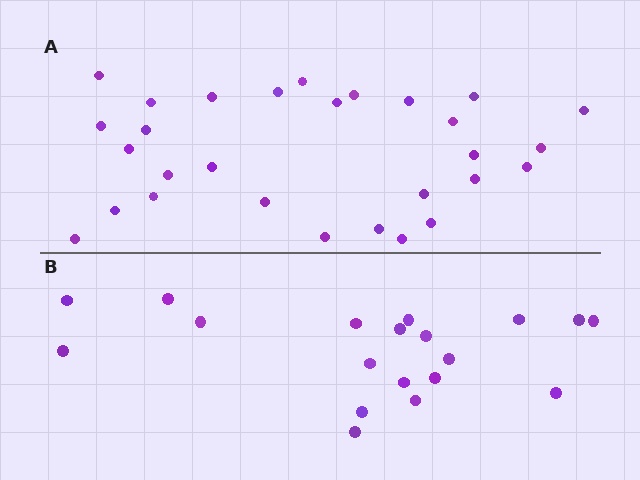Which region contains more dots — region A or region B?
Region A (the top region) has more dots.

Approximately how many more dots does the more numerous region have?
Region A has roughly 10 or so more dots than region B.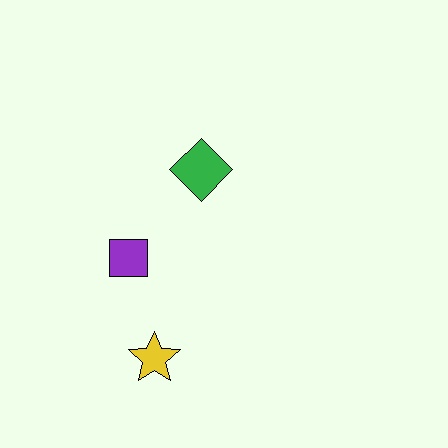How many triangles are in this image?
There are no triangles.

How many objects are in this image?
There are 3 objects.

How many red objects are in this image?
There are no red objects.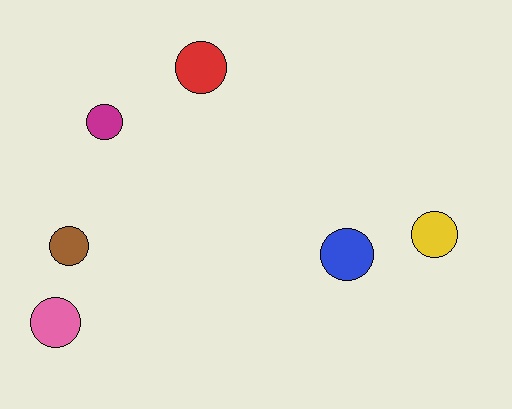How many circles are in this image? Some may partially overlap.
There are 6 circles.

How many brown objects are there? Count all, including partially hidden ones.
There is 1 brown object.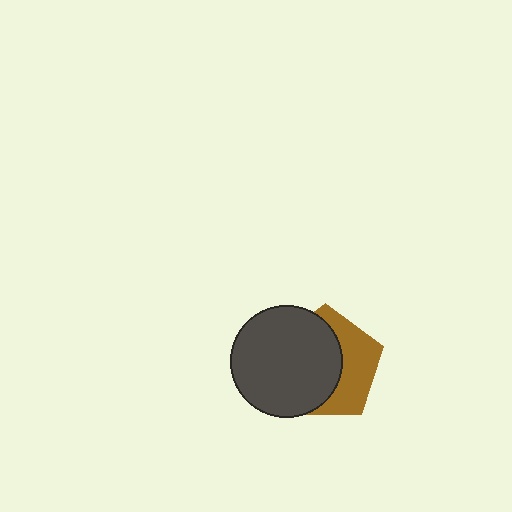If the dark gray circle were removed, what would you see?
You would see the complete brown pentagon.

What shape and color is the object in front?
The object in front is a dark gray circle.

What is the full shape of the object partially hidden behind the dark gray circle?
The partially hidden object is a brown pentagon.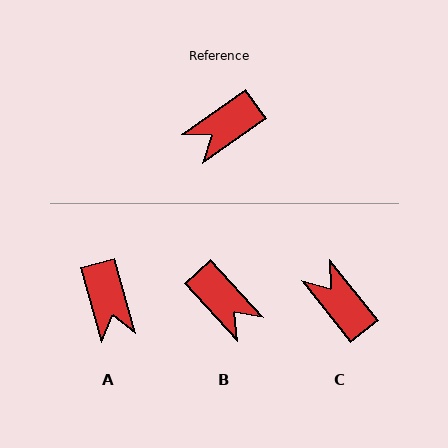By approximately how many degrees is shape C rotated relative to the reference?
Approximately 86 degrees clockwise.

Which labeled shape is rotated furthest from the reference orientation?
B, about 98 degrees away.